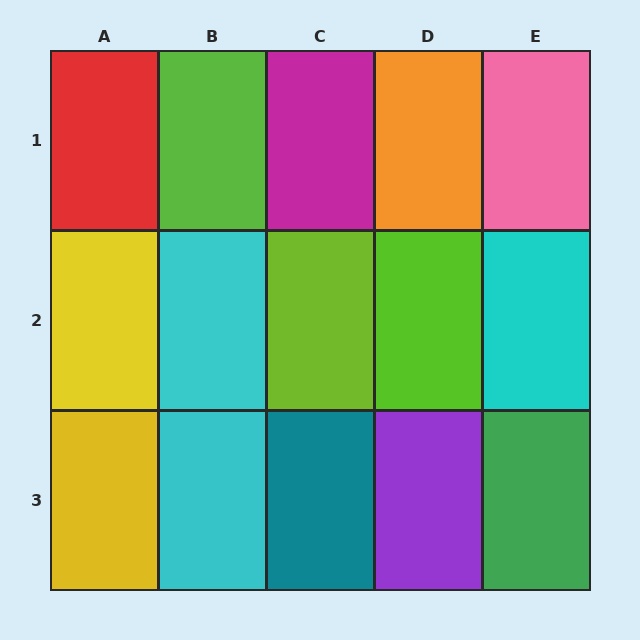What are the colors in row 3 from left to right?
Yellow, cyan, teal, purple, green.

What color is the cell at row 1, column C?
Magenta.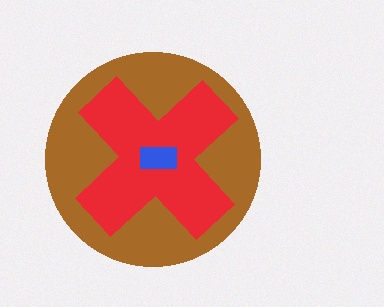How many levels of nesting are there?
3.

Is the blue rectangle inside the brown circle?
Yes.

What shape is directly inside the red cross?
The blue rectangle.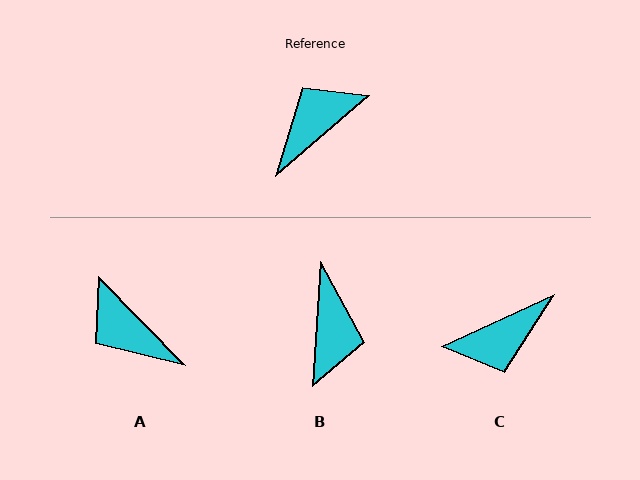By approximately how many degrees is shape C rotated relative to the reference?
Approximately 164 degrees counter-clockwise.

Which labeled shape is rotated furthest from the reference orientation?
C, about 164 degrees away.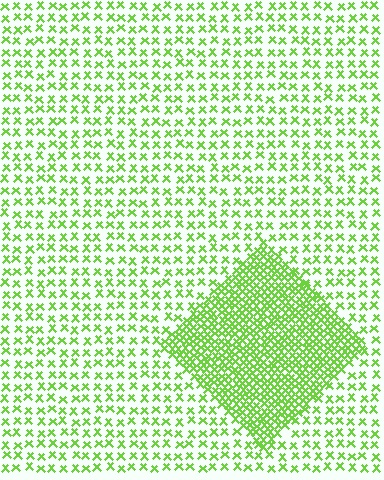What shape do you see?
I see a diamond.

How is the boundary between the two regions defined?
The boundary is defined by a change in element density (approximately 2.7x ratio). All elements are the same color, size, and shape.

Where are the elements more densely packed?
The elements are more densely packed inside the diamond boundary.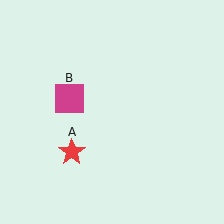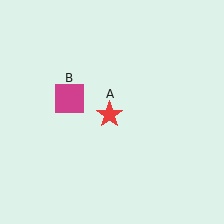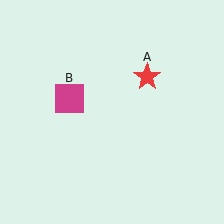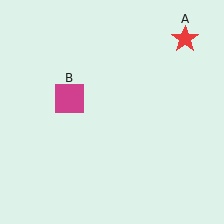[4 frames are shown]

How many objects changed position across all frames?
1 object changed position: red star (object A).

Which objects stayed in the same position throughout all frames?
Magenta square (object B) remained stationary.